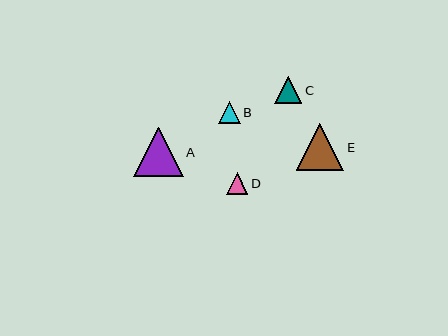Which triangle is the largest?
Triangle A is the largest with a size of approximately 49 pixels.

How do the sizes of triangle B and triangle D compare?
Triangle B and triangle D are approximately the same size.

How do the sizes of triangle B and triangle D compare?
Triangle B and triangle D are approximately the same size.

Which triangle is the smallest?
Triangle D is the smallest with a size of approximately 21 pixels.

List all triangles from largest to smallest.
From largest to smallest: A, E, C, B, D.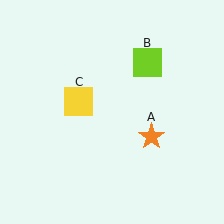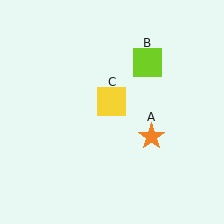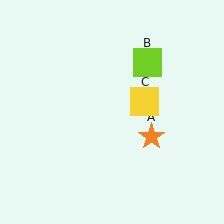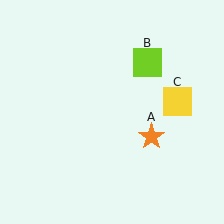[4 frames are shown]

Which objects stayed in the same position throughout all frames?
Orange star (object A) and lime square (object B) remained stationary.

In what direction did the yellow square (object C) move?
The yellow square (object C) moved right.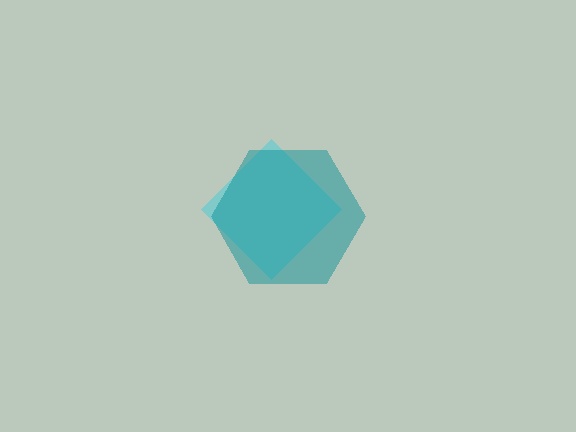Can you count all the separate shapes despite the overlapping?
Yes, there are 2 separate shapes.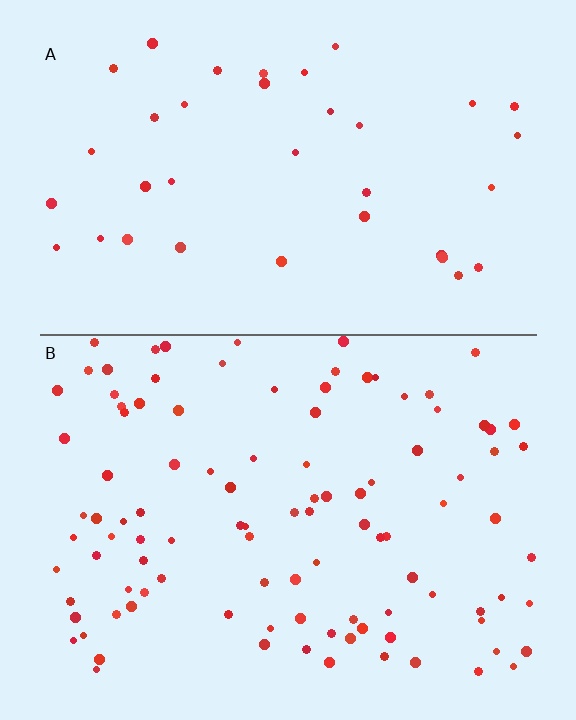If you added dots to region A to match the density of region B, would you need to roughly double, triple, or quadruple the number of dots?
Approximately triple.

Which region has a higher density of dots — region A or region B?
B (the bottom).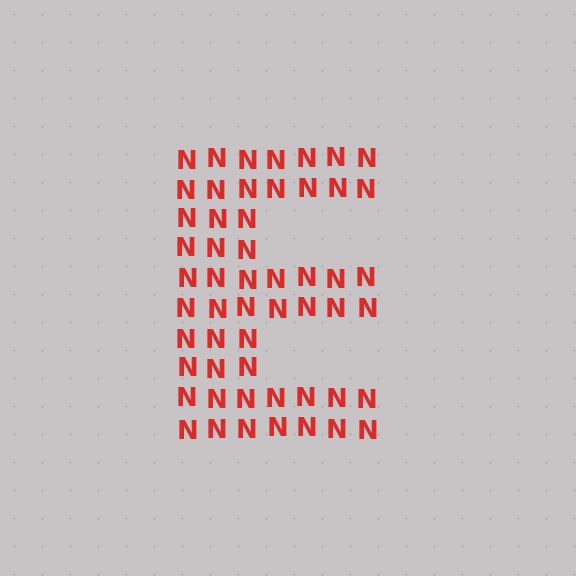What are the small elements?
The small elements are letter N's.